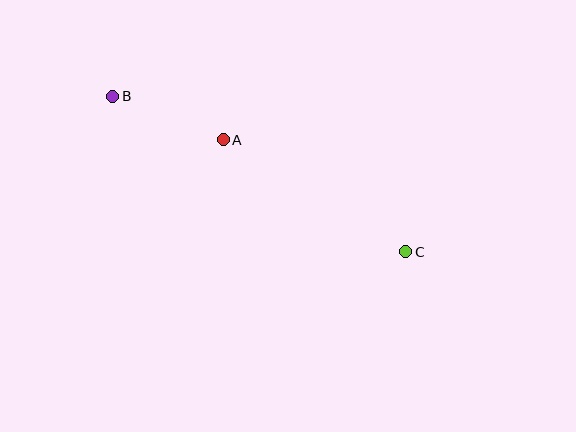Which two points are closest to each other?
Points A and B are closest to each other.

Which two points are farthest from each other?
Points B and C are farthest from each other.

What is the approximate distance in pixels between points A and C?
The distance between A and C is approximately 214 pixels.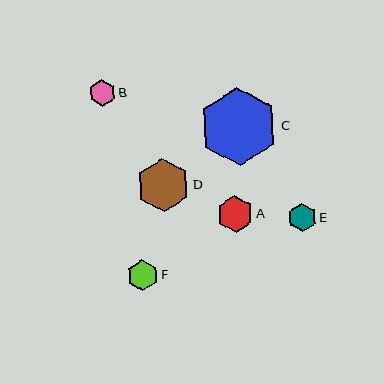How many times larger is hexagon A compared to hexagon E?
Hexagon A is approximately 1.3 times the size of hexagon E.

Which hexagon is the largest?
Hexagon C is the largest with a size of approximately 78 pixels.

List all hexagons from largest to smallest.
From largest to smallest: C, D, A, F, E, B.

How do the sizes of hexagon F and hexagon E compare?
Hexagon F and hexagon E are approximately the same size.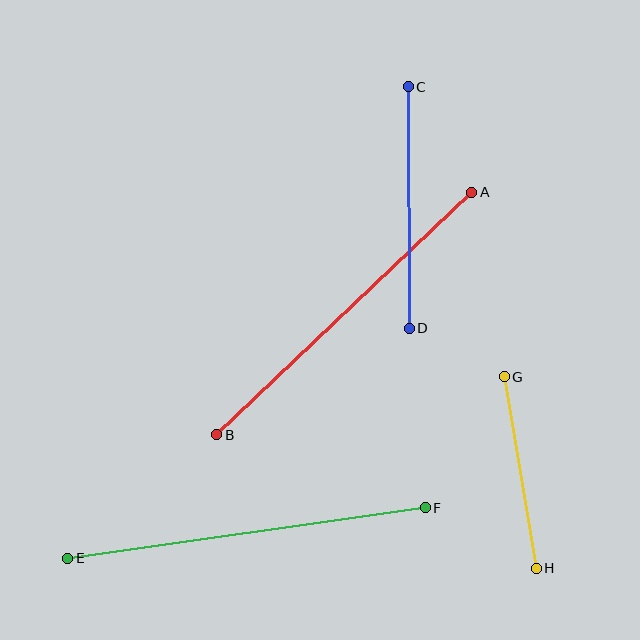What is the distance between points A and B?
The distance is approximately 352 pixels.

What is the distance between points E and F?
The distance is approximately 361 pixels.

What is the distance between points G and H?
The distance is approximately 194 pixels.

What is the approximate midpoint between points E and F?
The midpoint is at approximately (246, 533) pixels.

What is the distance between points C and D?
The distance is approximately 242 pixels.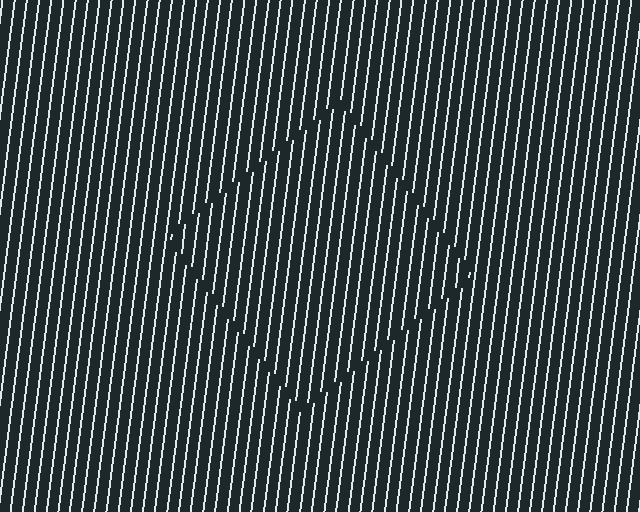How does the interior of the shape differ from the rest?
The interior of the shape contains the same grating, shifted by half a period — the contour is defined by the phase discontinuity where line-ends from the inner and outer gratings abut.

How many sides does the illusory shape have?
4 sides — the line-ends trace a square.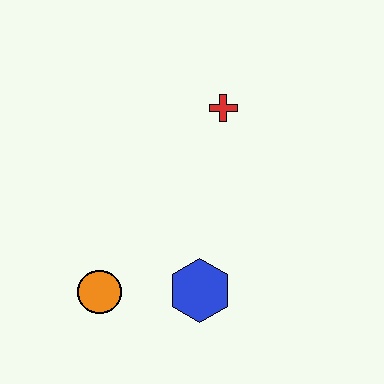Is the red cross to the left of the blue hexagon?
No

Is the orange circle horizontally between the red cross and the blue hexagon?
No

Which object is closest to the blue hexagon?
The orange circle is closest to the blue hexagon.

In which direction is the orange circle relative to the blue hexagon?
The orange circle is to the left of the blue hexagon.